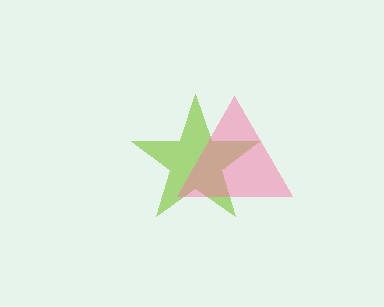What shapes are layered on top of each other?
The layered shapes are: a lime star, a pink triangle.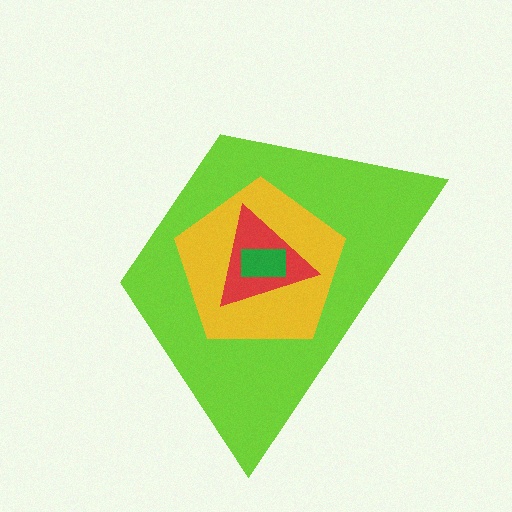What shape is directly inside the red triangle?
The green rectangle.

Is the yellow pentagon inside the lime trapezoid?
Yes.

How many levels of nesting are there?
4.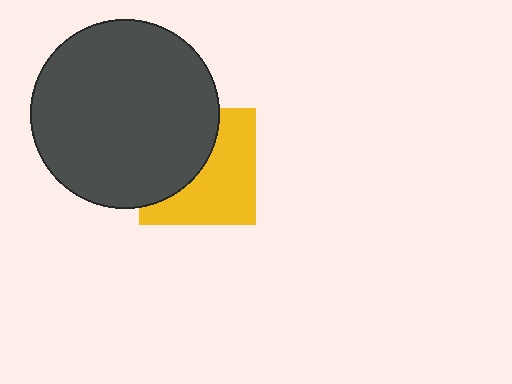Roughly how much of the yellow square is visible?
About half of it is visible (roughly 55%).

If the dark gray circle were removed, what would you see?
You would see the complete yellow square.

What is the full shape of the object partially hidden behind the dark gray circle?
The partially hidden object is a yellow square.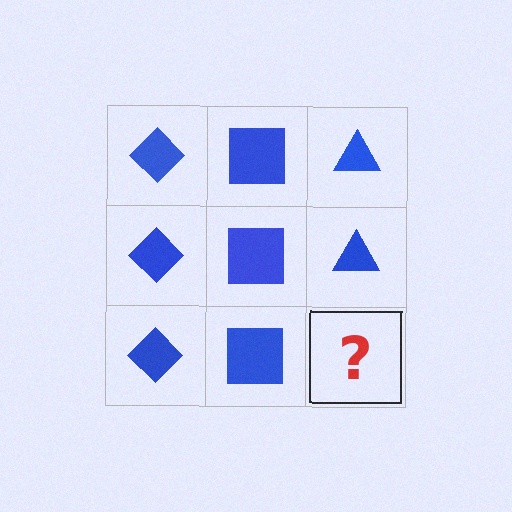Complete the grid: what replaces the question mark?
The question mark should be replaced with a blue triangle.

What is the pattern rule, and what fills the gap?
The rule is that each column has a consistent shape. The gap should be filled with a blue triangle.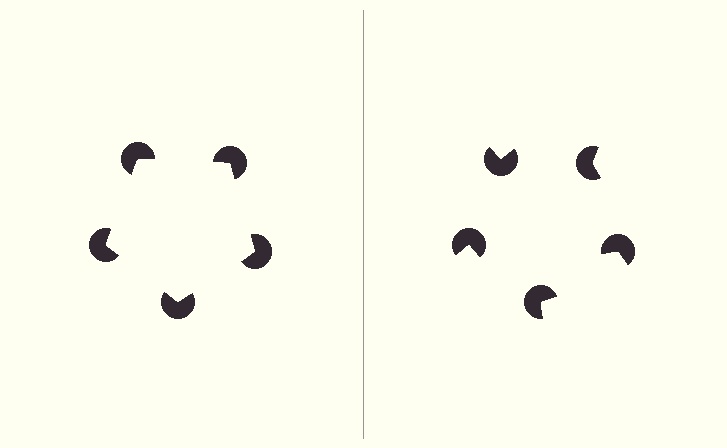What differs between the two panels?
The pac-man discs are positioned identically on both sides; only the wedge orientations differ. On the left they align to a pentagon; on the right they are misaligned.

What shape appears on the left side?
An illusory pentagon.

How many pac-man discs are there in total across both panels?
10 — 5 on each side.